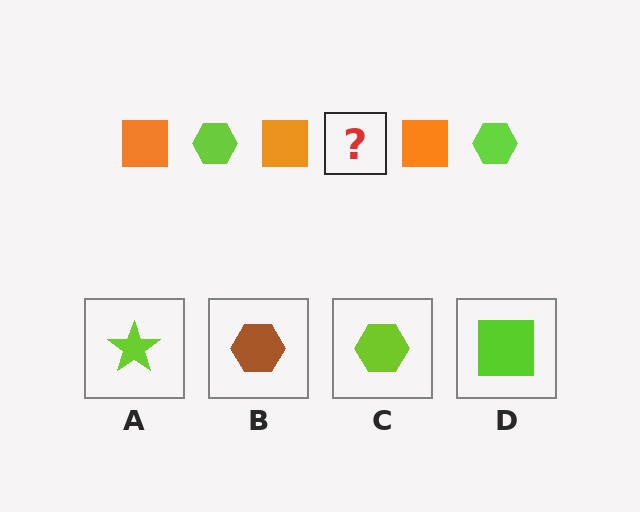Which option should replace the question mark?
Option C.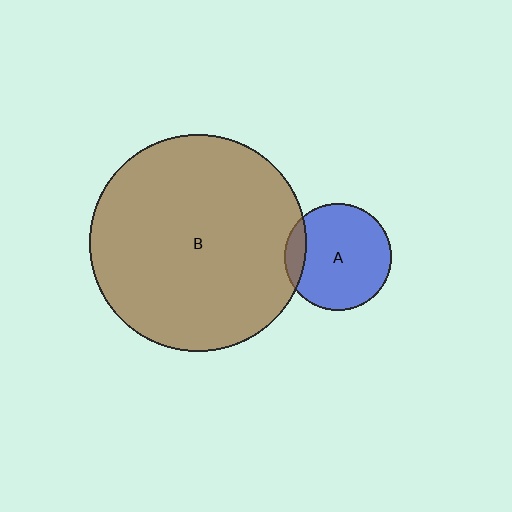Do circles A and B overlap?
Yes.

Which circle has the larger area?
Circle B (brown).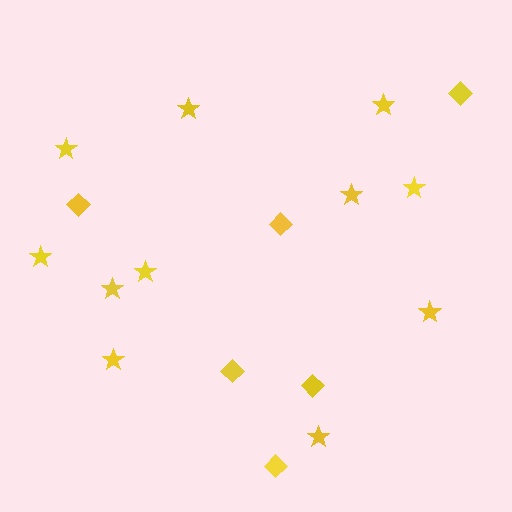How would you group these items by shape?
There are 2 groups: one group of stars (11) and one group of diamonds (6).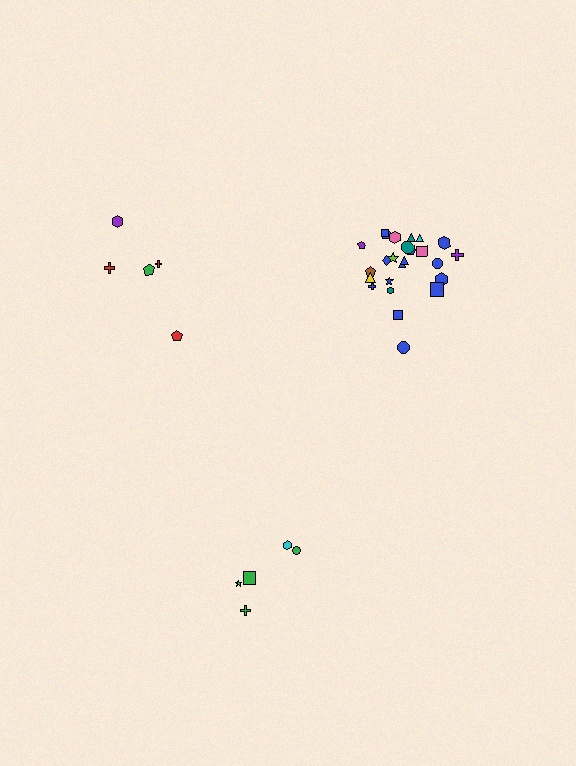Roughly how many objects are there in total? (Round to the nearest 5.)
Roughly 35 objects in total.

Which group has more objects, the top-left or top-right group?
The top-right group.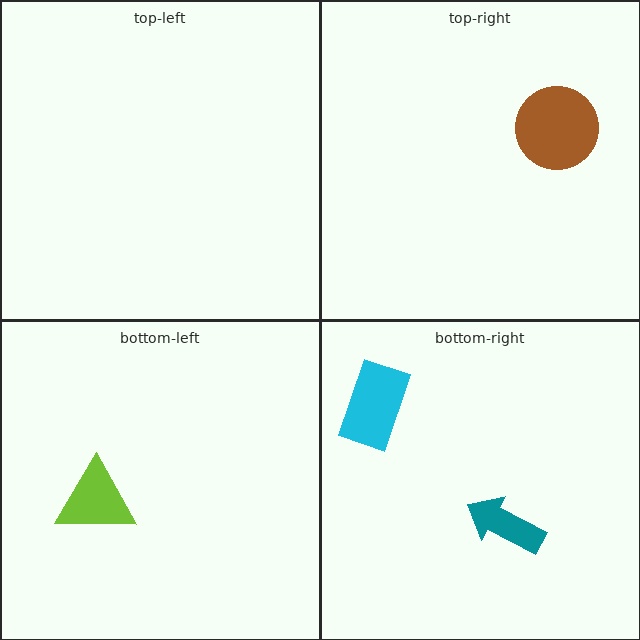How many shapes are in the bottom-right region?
2.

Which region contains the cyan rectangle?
The bottom-right region.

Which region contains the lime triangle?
The bottom-left region.